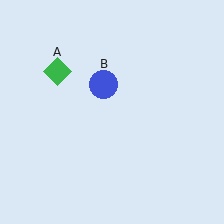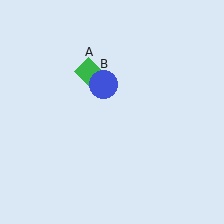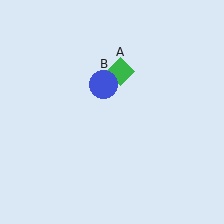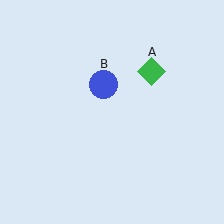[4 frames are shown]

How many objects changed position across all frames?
1 object changed position: green diamond (object A).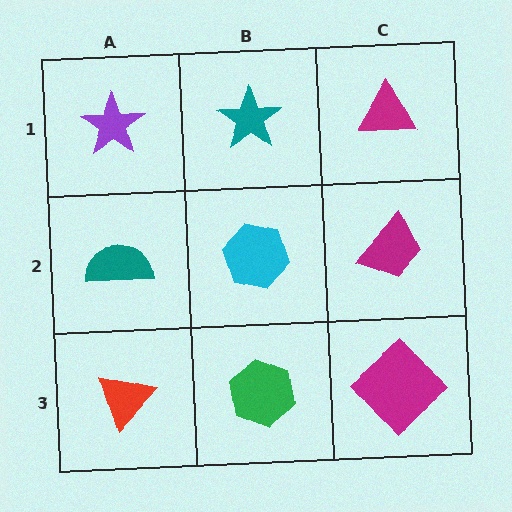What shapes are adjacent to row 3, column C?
A magenta trapezoid (row 2, column C), a green hexagon (row 3, column B).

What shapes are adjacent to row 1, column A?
A teal semicircle (row 2, column A), a teal star (row 1, column B).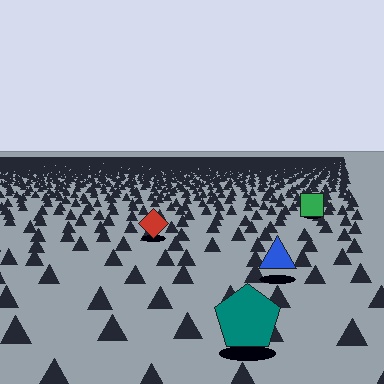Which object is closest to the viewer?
The teal pentagon is closest. The texture marks near it are larger and more spread out.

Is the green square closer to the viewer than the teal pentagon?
No. The teal pentagon is closer — you can tell from the texture gradient: the ground texture is coarser near it.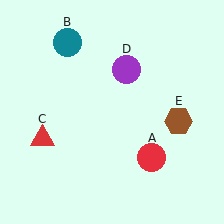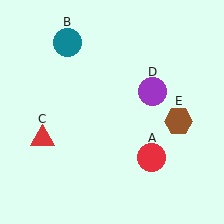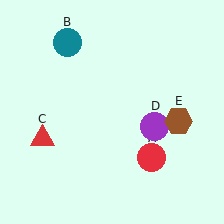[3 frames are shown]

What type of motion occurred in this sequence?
The purple circle (object D) rotated clockwise around the center of the scene.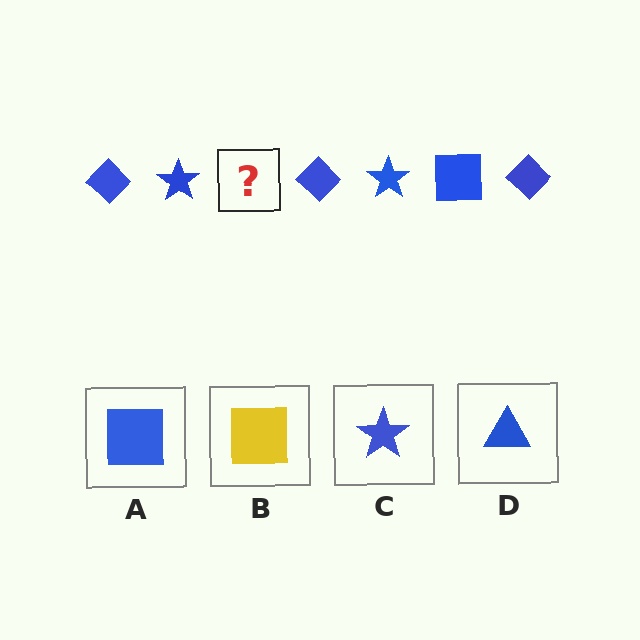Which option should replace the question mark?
Option A.